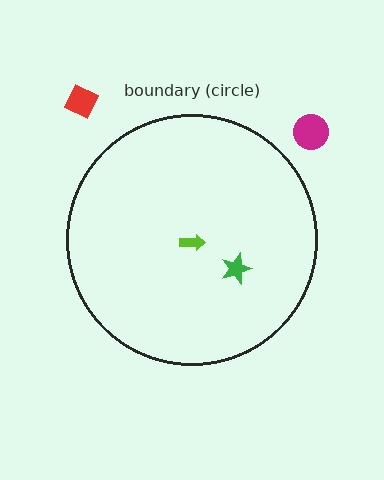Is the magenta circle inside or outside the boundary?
Outside.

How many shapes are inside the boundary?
2 inside, 2 outside.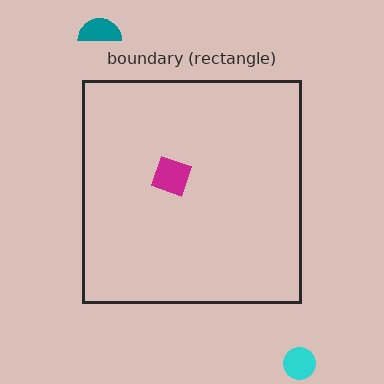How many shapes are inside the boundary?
1 inside, 2 outside.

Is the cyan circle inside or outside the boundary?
Outside.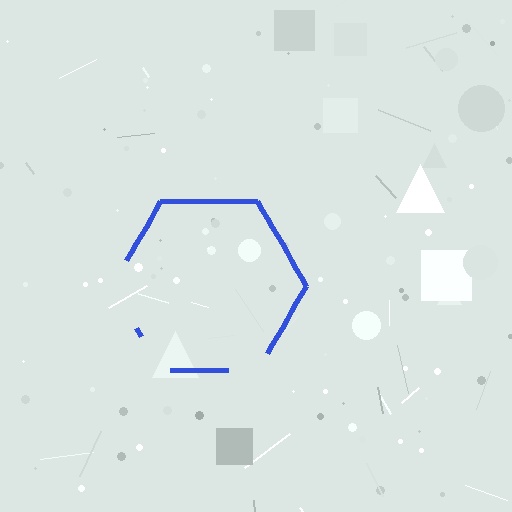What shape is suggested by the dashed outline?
The dashed outline suggests a hexagon.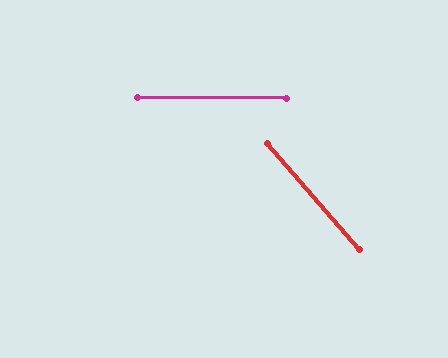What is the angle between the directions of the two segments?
Approximately 48 degrees.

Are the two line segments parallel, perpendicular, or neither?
Neither parallel nor perpendicular — they differ by about 48°.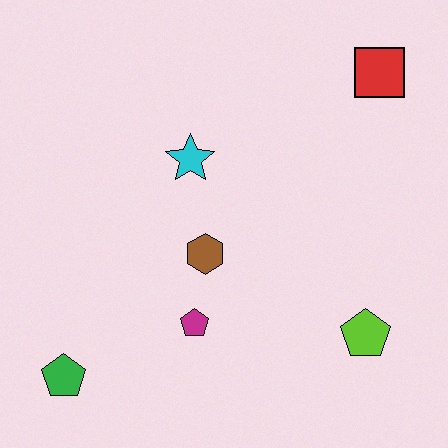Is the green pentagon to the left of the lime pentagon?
Yes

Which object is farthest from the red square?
The green pentagon is farthest from the red square.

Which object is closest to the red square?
The cyan star is closest to the red square.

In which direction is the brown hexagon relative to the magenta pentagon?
The brown hexagon is above the magenta pentagon.